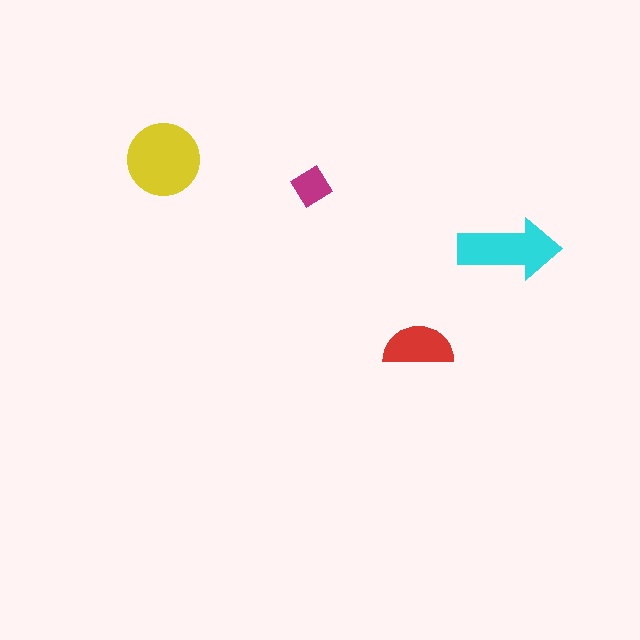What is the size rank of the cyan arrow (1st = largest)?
2nd.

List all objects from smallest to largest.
The magenta diamond, the red semicircle, the cyan arrow, the yellow circle.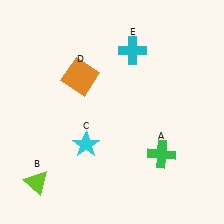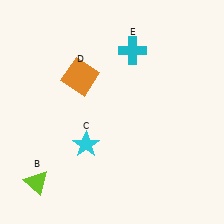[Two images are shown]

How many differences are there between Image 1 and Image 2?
There is 1 difference between the two images.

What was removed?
The green cross (A) was removed in Image 2.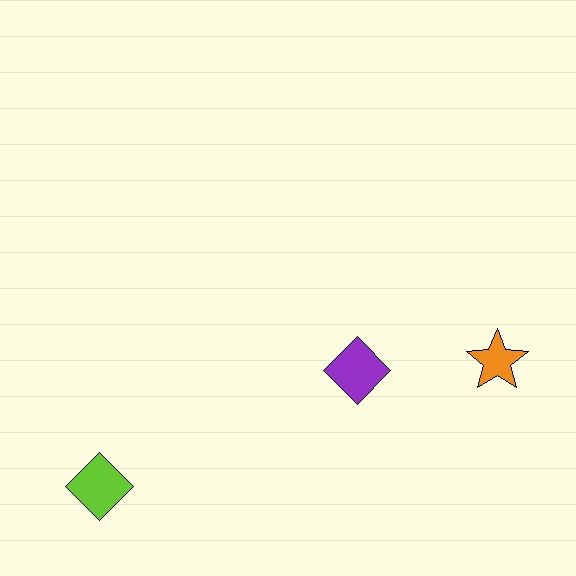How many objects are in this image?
There are 3 objects.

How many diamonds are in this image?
There are 2 diamonds.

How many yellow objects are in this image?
There are no yellow objects.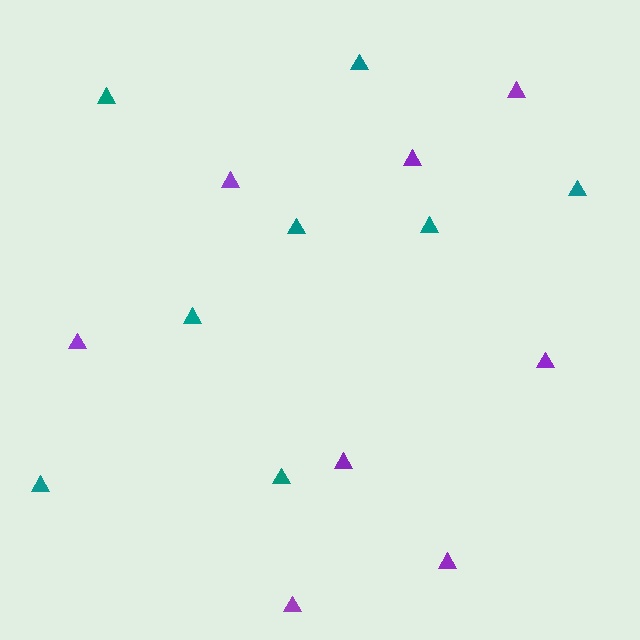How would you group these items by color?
There are 2 groups: one group of teal triangles (8) and one group of purple triangles (8).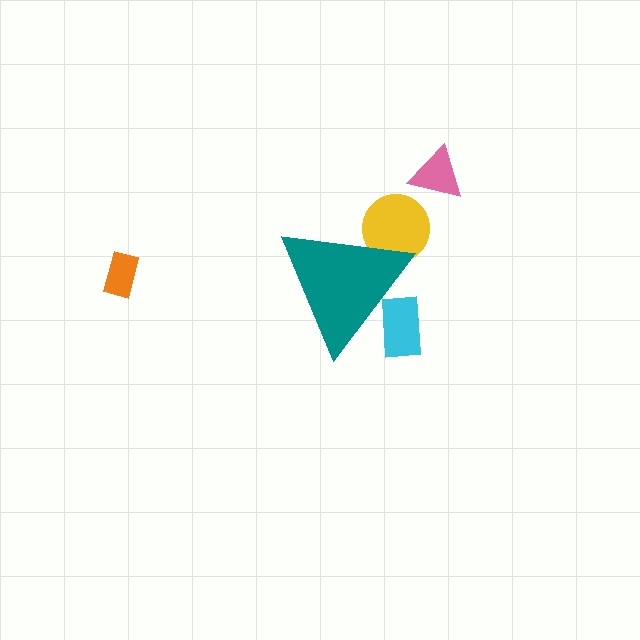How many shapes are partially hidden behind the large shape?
2 shapes are partially hidden.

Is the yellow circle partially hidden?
Yes, the yellow circle is partially hidden behind the teal triangle.